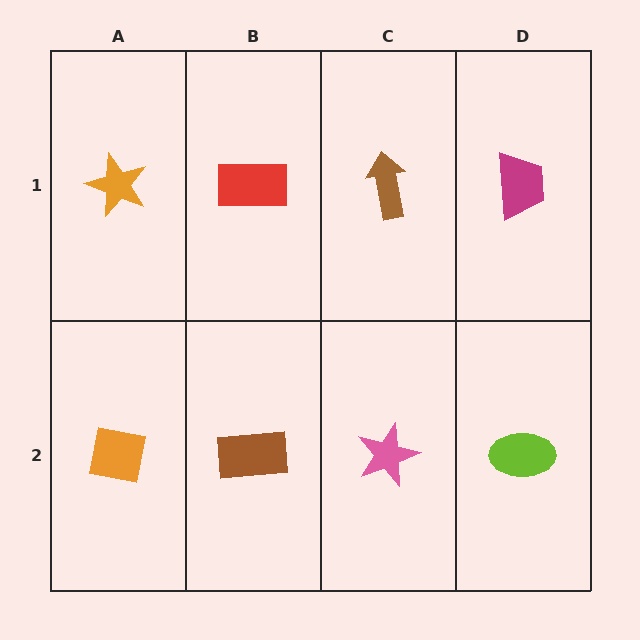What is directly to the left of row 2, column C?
A brown rectangle.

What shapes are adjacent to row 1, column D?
A lime ellipse (row 2, column D), a brown arrow (row 1, column C).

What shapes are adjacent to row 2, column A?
An orange star (row 1, column A), a brown rectangle (row 2, column B).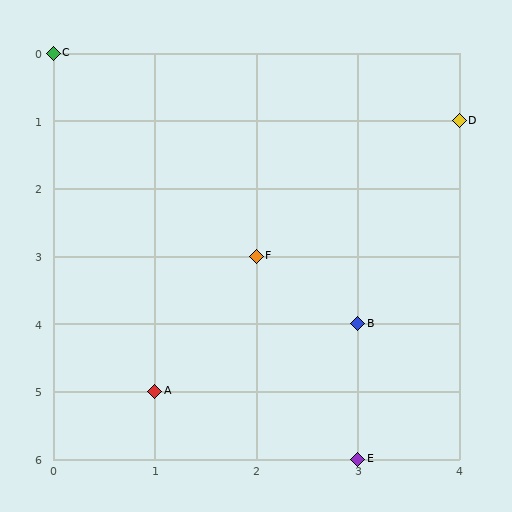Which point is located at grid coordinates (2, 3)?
Point F is at (2, 3).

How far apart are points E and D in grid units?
Points E and D are 1 column and 5 rows apart (about 5.1 grid units diagonally).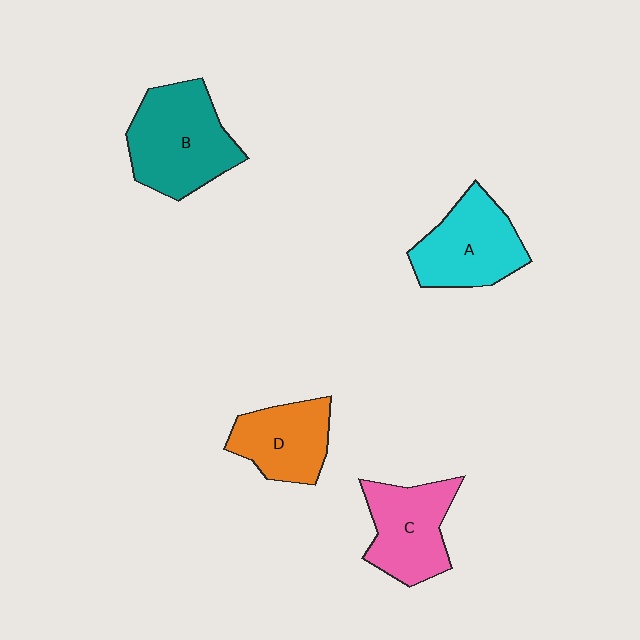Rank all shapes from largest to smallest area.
From largest to smallest: B (teal), A (cyan), C (pink), D (orange).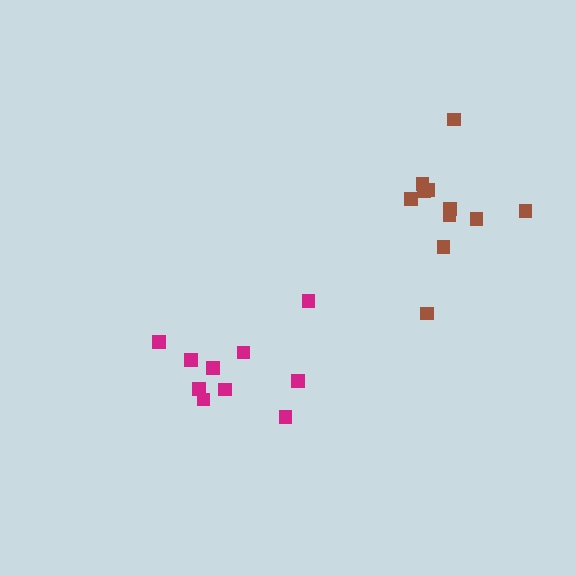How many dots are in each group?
Group 1: 10 dots, Group 2: 11 dots (21 total).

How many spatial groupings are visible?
There are 2 spatial groupings.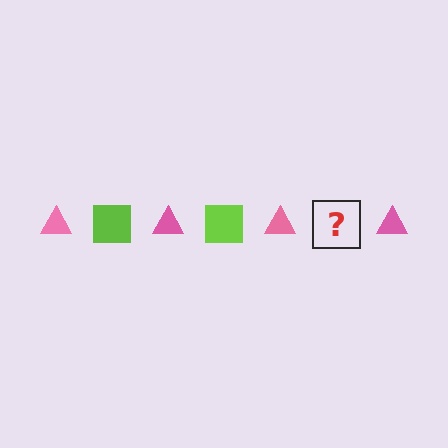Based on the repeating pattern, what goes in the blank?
The blank should be a lime square.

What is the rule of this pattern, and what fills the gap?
The rule is that the pattern alternates between pink triangle and lime square. The gap should be filled with a lime square.